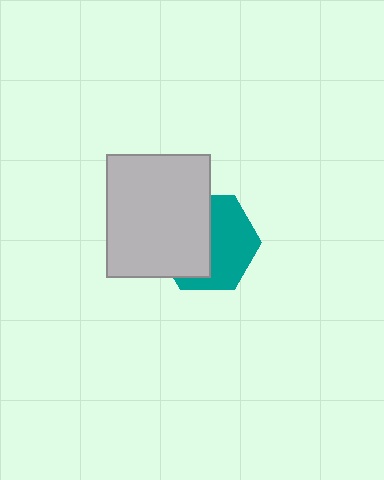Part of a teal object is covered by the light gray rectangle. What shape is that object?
It is a hexagon.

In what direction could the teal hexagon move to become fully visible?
The teal hexagon could move right. That would shift it out from behind the light gray rectangle entirely.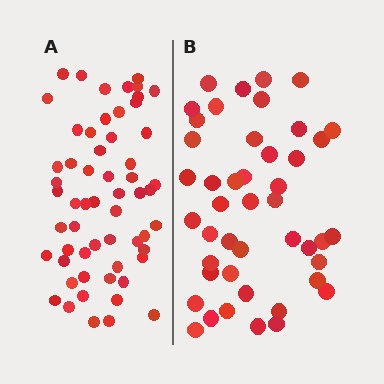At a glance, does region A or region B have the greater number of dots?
Region A (the left region) has more dots.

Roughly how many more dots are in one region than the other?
Region A has approximately 15 more dots than region B.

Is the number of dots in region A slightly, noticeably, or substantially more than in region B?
Region A has noticeably more, but not dramatically so. The ratio is roughly 1.3 to 1.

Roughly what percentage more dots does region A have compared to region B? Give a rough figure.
About 30% more.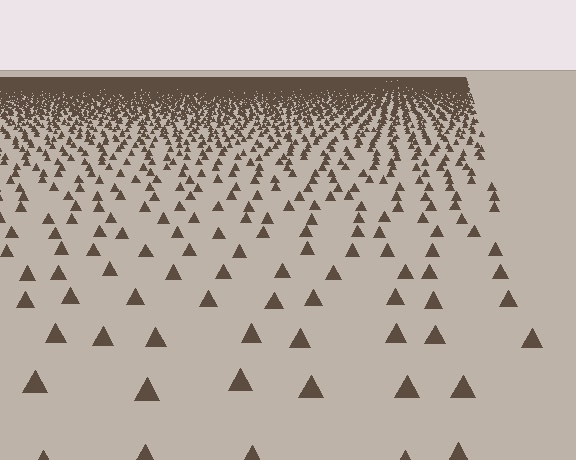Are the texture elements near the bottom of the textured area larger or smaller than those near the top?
Larger. Near the bottom, elements are closer to the viewer and appear at a bigger on-screen size.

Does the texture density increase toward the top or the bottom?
Density increases toward the top.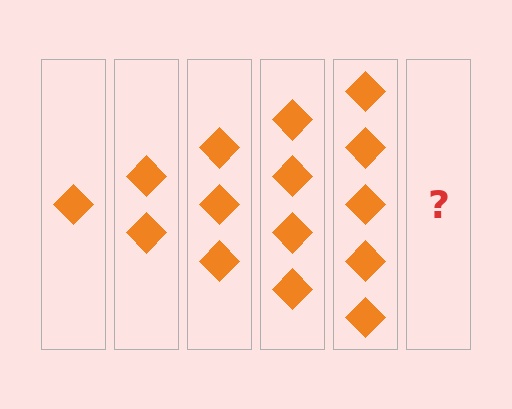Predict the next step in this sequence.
The next step is 6 diamonds.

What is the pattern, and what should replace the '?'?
The pattern is that each step adds one more diamond. The '?' should be 6 diamonds.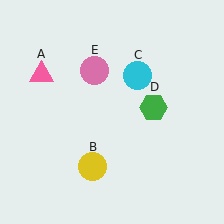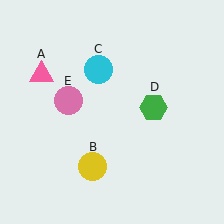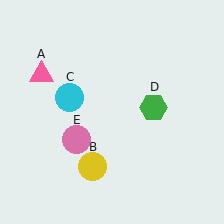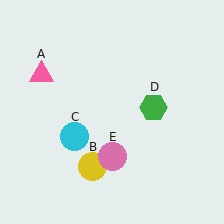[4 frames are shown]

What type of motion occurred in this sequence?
The cyan circle (object C), pink circle (object E) rotated counterclockwise around the center of the scene.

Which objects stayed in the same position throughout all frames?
Pink triangle (object A) and yellow circle (object B) and green hexagon (object D) remained stationary.